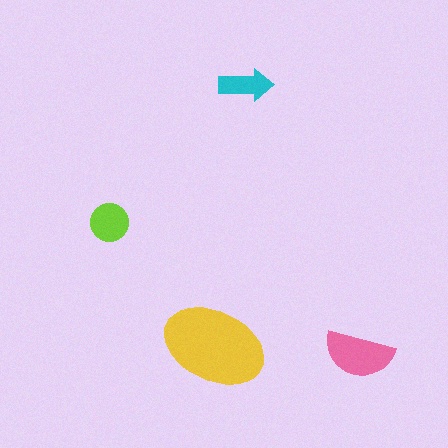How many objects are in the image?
There are 4 objects in the image.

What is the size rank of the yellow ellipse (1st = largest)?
1st.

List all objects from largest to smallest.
The yellow ellipse, the pink semicircle, the lime circle, the cyan arrow.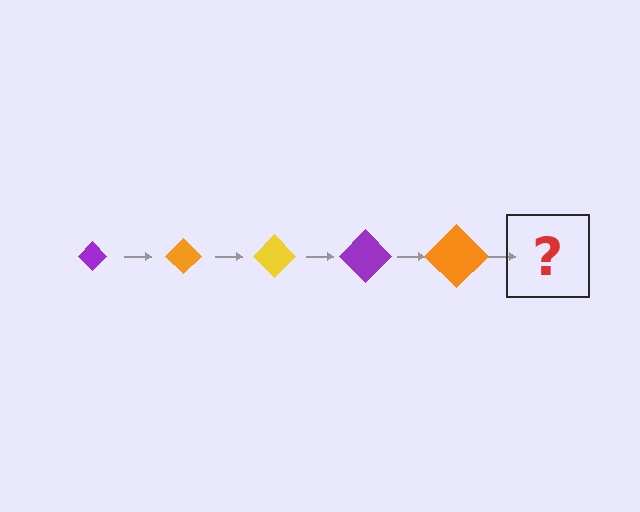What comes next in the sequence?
The next element should be a yellow diamond, larger than the previous one.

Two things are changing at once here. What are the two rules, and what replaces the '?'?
The two rules are that the diamond grows larger each step and the color cycles through purple, orange, and yellow. The '?' should be a yellow diamond, larger than the previous one.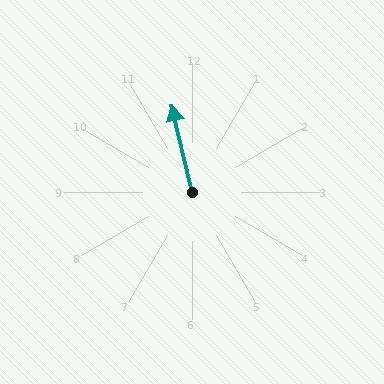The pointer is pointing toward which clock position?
Roughly 12 o'clock.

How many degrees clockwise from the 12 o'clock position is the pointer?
Approximately 347 degrees.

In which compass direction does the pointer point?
North.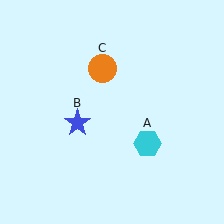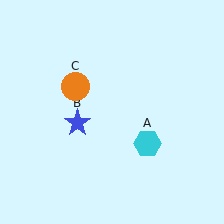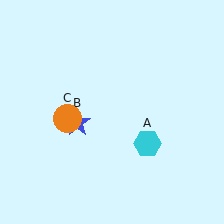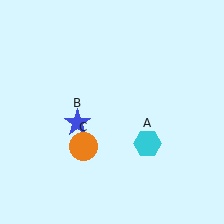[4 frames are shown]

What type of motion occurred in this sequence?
The orange circle (object C) rotated counterclockwise around the center of the scene.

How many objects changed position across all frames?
1 object changed position: orange circle (object C).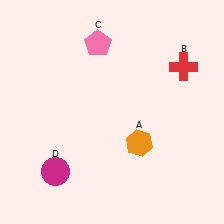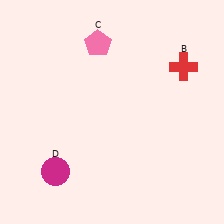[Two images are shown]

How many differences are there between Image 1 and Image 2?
There is 1 difference between the two images.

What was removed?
The orange hexagon (A) was removed in Image 2.